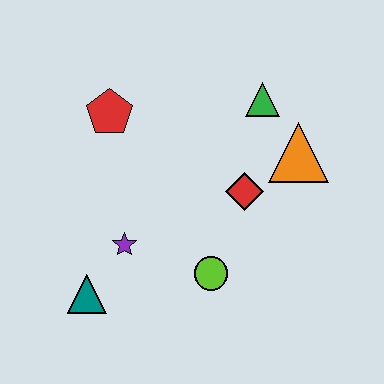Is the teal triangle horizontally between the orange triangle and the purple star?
No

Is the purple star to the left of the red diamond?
Yes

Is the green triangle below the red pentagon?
No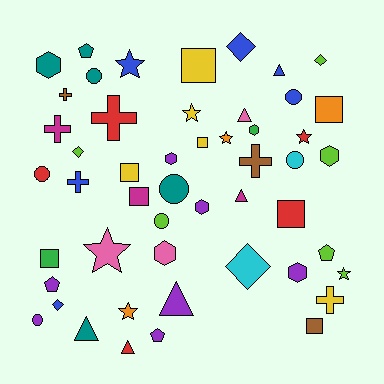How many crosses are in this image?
There are 6 crosses.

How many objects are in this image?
There are 50 objects.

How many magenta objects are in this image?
There are 3 magenta objects.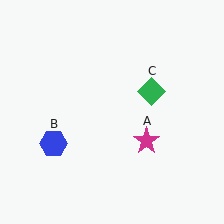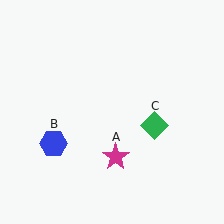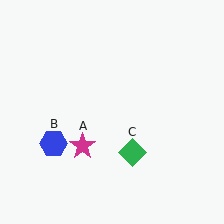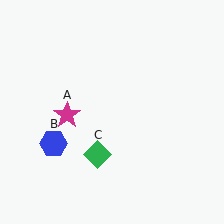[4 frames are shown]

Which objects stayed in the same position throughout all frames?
Blue hexagon (object B) remained stationary.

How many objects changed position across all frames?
2 objects changed position: magenta star (object A), green diamond (object C).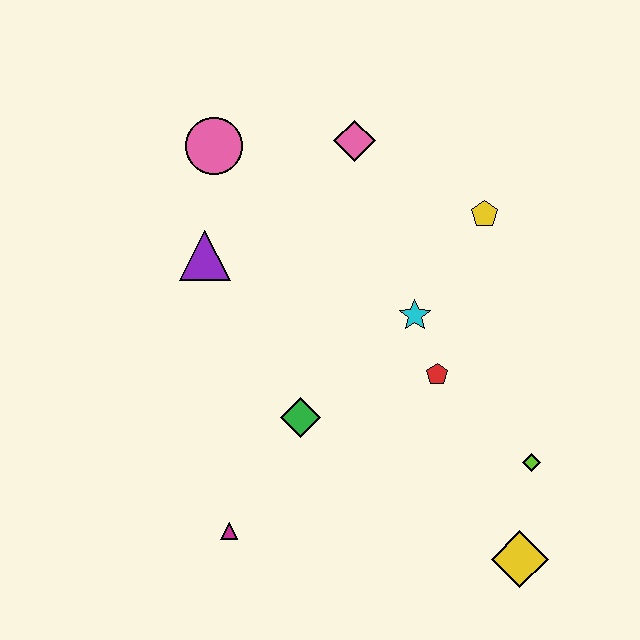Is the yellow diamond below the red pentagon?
Yes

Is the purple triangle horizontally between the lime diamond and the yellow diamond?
No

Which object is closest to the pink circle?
The purple triangle is closest to the pink circle.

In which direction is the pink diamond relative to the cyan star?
The pink diamond is above the cyan star.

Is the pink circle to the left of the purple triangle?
No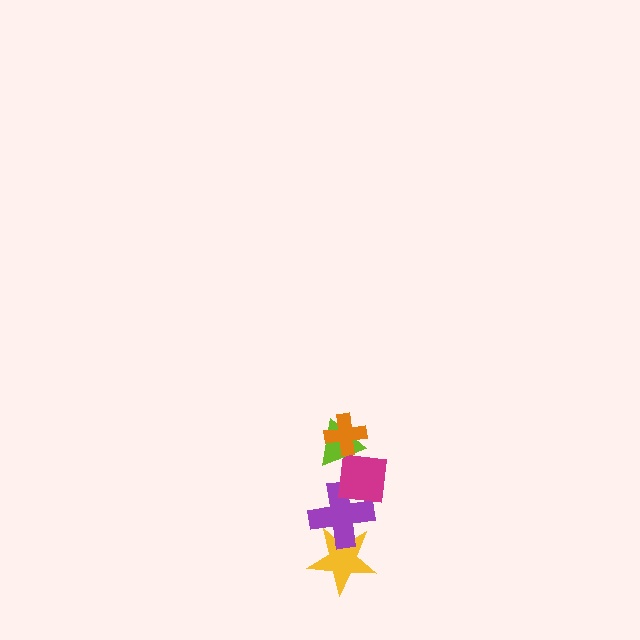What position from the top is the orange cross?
The orange cross is 1st from the top.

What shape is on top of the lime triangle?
The orange cross is on top of the lime triangle.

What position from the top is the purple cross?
The purple cross is 4th from the top.